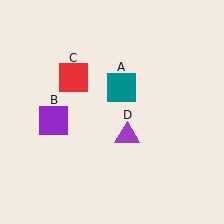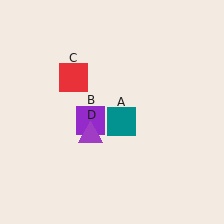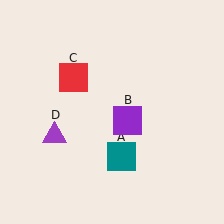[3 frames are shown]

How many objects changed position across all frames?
3 objects changed position: teal square (object A), purple square (object B), purple triangle (object D).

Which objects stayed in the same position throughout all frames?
Red square (object C) remained stationary.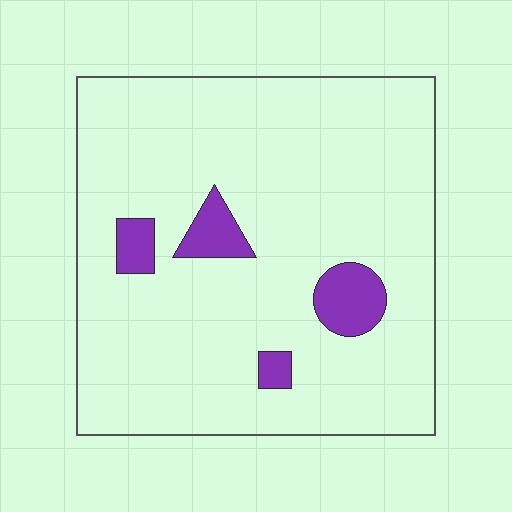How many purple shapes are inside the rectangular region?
4.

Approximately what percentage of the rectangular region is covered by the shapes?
Approximately 10%.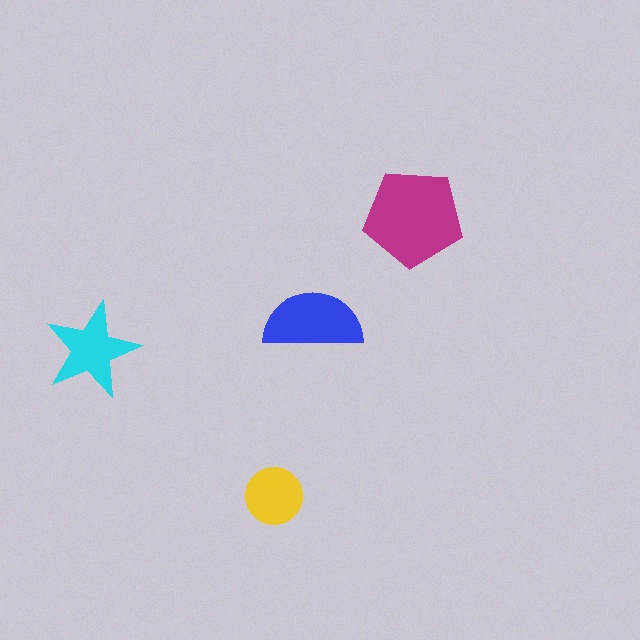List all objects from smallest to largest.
The yellow circle, the cyan star, the blue semicircle, the magenta pentagon.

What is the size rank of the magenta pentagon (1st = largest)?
1st.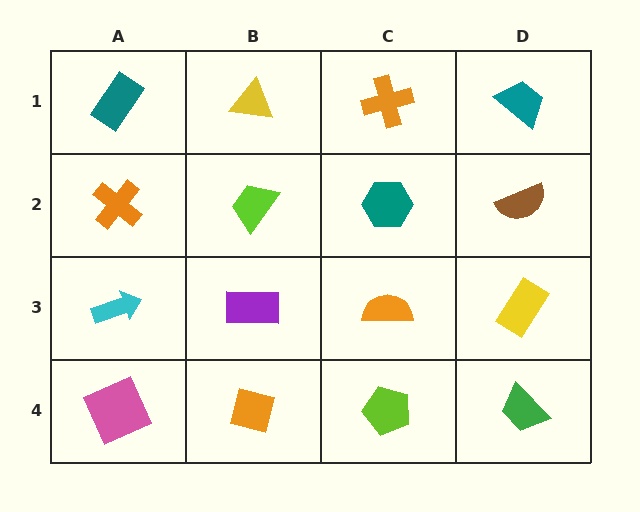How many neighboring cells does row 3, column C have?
4.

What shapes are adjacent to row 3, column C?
A teal hexagon (row 2, column C), a lime pentagon (row 4, column C), a purple rectangle (row 3, column B), a yellow rectangle (row 3, column D).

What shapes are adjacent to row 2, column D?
A teal trapezoid (row 1, column D), a yellow rectangle (row 3, column D), a teal hexagon (row 2, column C).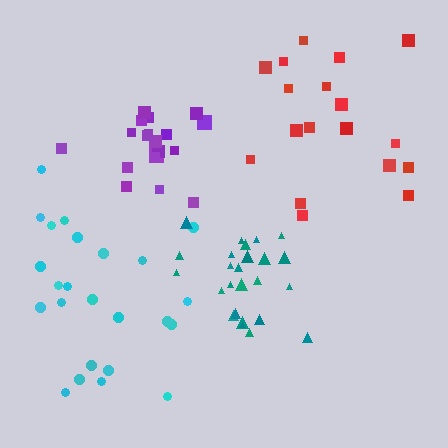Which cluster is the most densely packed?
Purple.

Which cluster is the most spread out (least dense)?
Cyan.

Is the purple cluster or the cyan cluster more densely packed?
Purple.